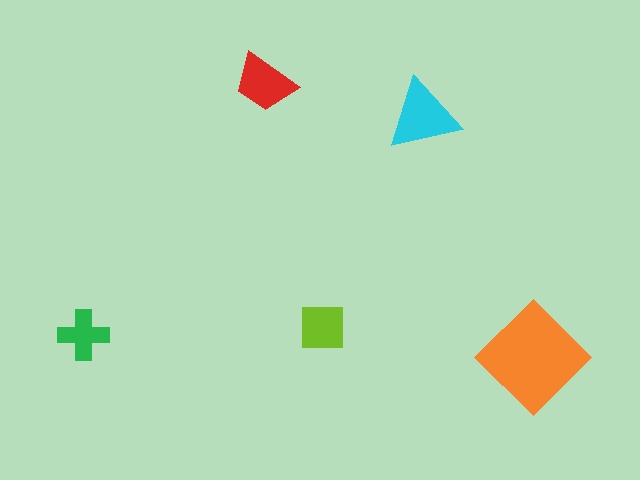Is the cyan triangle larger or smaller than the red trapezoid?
Larger.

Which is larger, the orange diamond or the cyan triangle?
The orange diamond.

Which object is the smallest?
The green cross.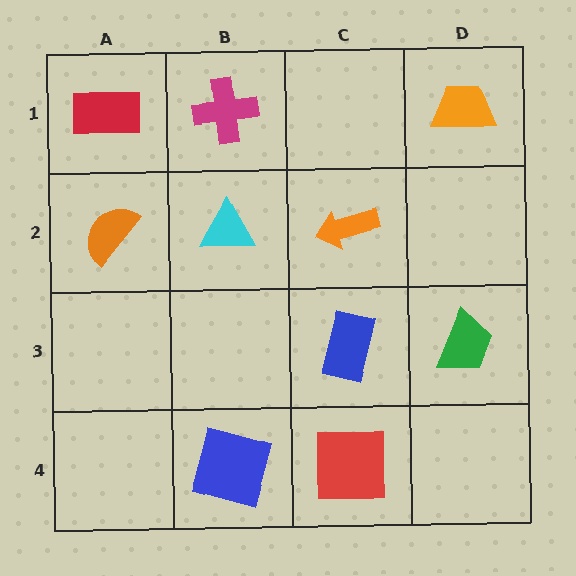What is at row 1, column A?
A red rectangle.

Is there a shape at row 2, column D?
No, that cell is empty.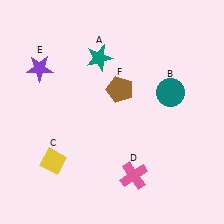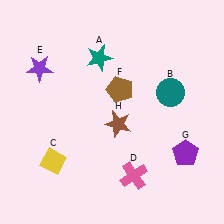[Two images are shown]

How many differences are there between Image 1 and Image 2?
There are 2 differences between the two images.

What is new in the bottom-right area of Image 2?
A purple pentagon (G) was added in the bottom-right area of Image 2.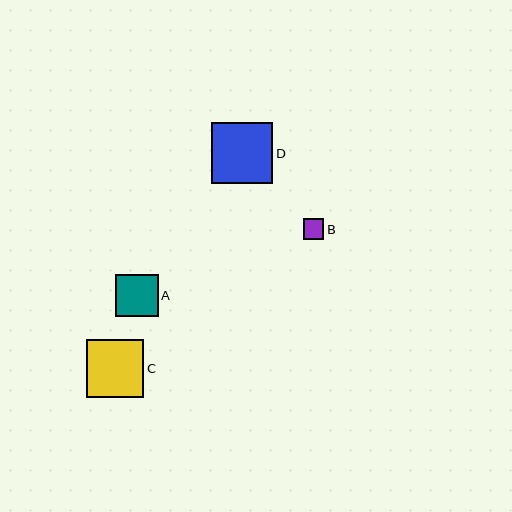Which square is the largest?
Square D is the largest with a size of approximately 61 pixels.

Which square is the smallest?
Square B is the smallest with a size of approximately 21 pixels.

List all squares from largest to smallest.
From largest to smallest: D, C, A, B.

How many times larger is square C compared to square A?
Square C is approximately 1.4 times the size of square A.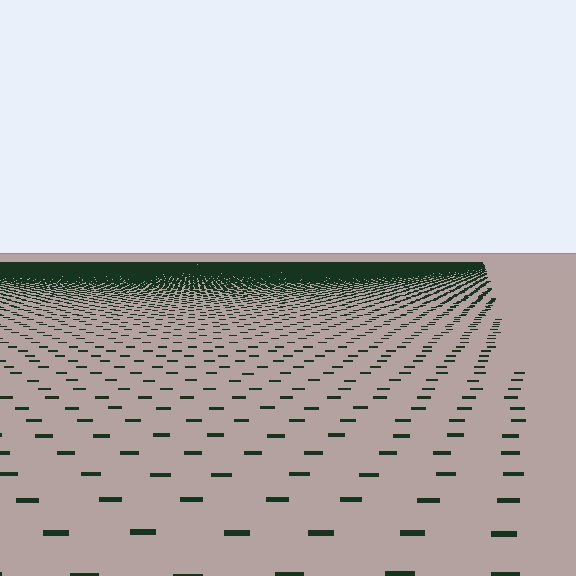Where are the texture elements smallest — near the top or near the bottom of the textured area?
Near the top.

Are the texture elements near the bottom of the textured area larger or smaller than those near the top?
Larger. Near the bottom, elements are closer to the viewer and appear at a bigger on-screen size.